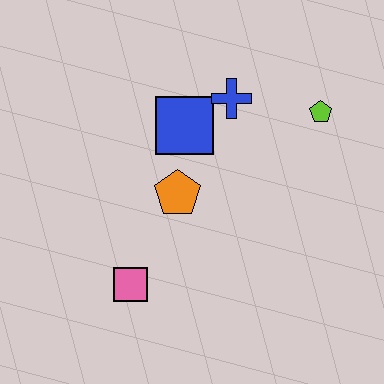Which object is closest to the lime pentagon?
The blue cross is closest to the lime pentagon.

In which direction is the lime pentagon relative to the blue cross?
The lime pentagon is to the right of the blue cross.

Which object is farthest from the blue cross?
The pink square is farthest from the blue cross.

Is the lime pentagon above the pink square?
Yes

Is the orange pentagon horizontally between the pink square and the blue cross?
Yes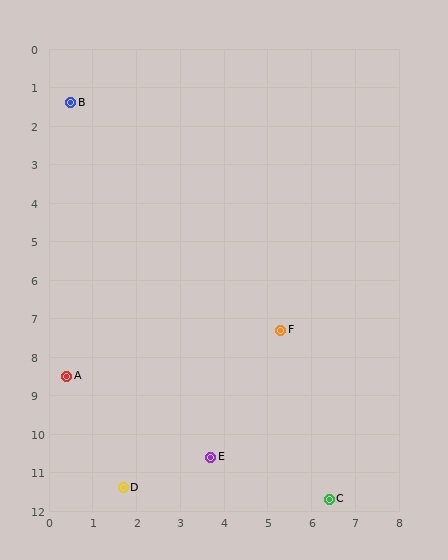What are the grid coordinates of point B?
Point B is at approximately (0.5, 1.4).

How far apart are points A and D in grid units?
Points A and D are about 3.2 grid units apart.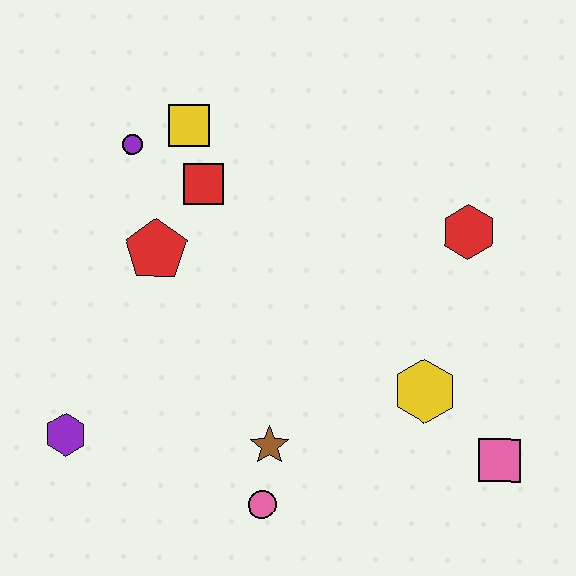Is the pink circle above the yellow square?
No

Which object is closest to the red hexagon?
The yellow hexagon is closest to the red hexagon.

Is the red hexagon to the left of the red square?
No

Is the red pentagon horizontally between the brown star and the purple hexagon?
Yes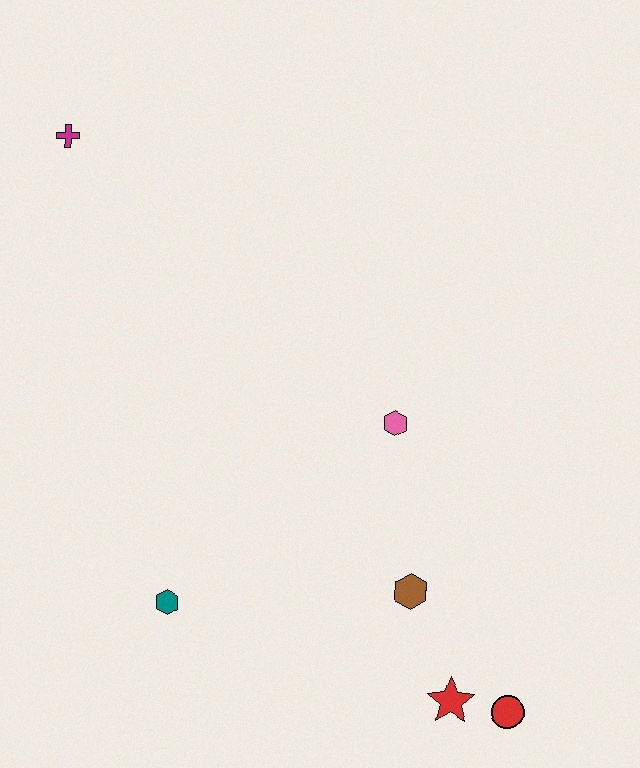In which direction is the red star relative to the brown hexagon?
The red star is below the brown hexagon.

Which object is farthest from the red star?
The magenta cross is farthest from the red star.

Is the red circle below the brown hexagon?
Yes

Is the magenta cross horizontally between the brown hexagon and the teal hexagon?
No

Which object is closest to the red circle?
The red star is closest to the red circle.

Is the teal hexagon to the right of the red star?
No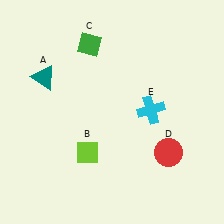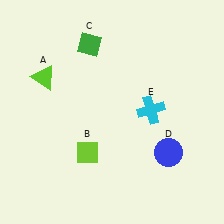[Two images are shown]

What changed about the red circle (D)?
In Image 1, D is red. In Image 2, it changed to blue.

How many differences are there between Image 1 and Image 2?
There are 2 differences between the two images.